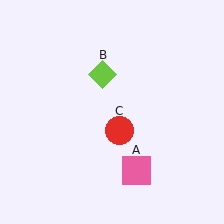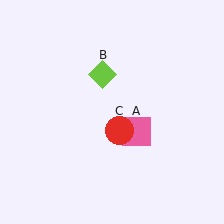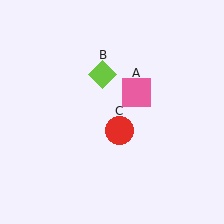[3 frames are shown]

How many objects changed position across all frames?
1 object changed position: pink square (object A).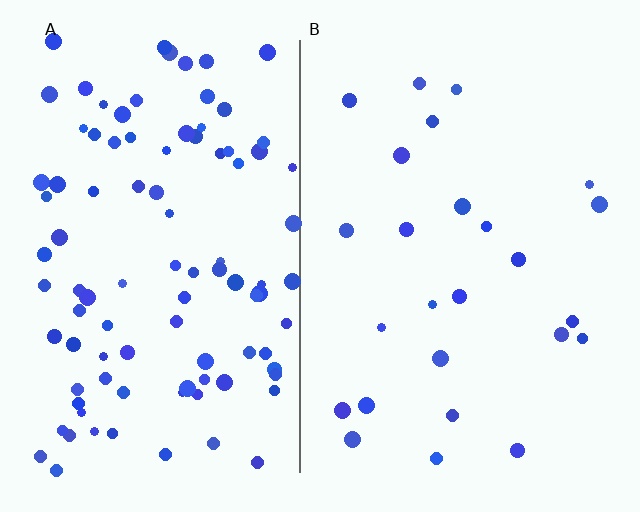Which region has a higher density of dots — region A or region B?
A (the left).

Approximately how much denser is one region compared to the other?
Approximately 3.9× — region A over region B.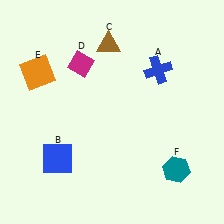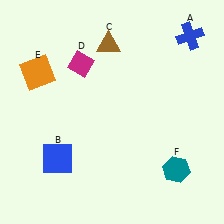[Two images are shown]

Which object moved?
The blue cross (A) moved up.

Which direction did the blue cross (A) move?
The blue cross (A) moved up.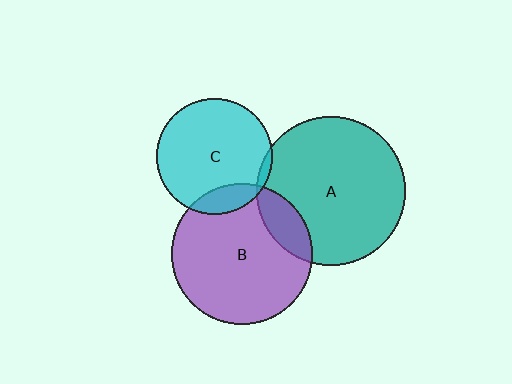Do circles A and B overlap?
Yes.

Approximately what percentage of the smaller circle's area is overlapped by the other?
Approximately 15%.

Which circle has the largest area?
Circle A (teal).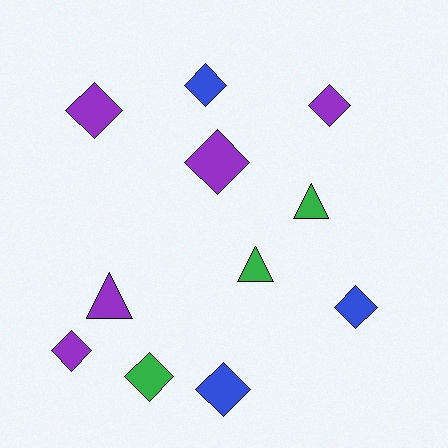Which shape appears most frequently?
Diamond, with 8 objects.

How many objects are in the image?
There are 11 objects.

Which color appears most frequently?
Purple, with 5 objects.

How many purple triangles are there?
There is 1 purple triangle.